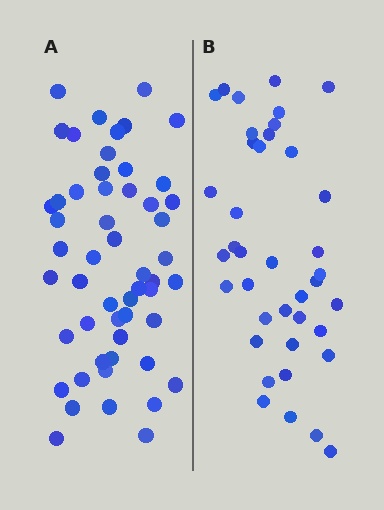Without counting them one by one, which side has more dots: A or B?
Region A (the left region) has more dots.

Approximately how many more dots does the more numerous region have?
Region A has approximately 15 more dots than region B.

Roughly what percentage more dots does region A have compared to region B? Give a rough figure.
About 35% more.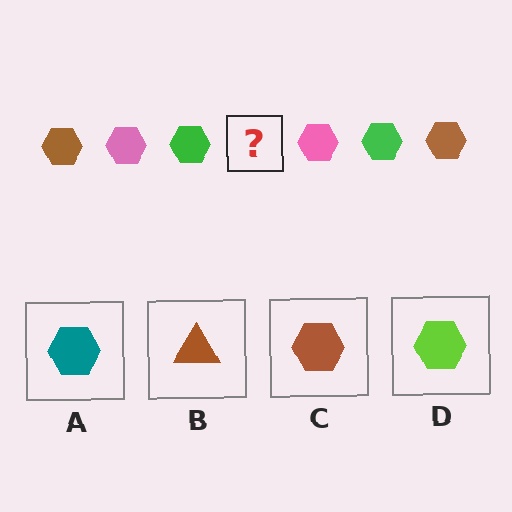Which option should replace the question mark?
Option C.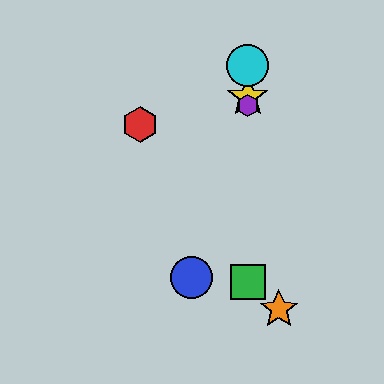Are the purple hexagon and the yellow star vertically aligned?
Yes, both are at x≈248.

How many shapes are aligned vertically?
4 shapes (the green square, the yellow star, the purple hexagon, the cyan circle) are aligned vertically.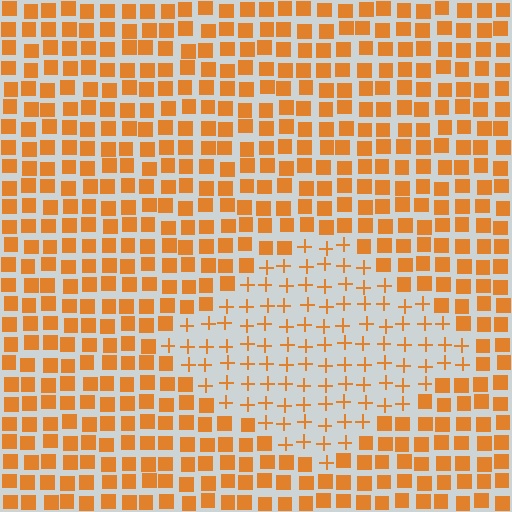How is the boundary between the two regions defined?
The boundary is defined by a change in element shape: plus signs inside vs. squares outside. All elements share the same color and spacing.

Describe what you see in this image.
The image is filled with small orange elements arranged in a uniform grid. A diamond-shaped region contains plus signs, while the surrounding area contains squares. The boundary is defined purely by the change in element shape.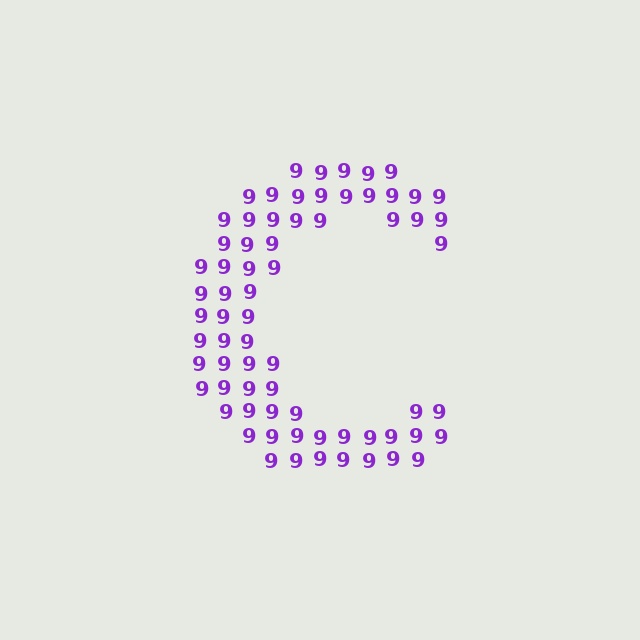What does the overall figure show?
The overall figure shows the letter C.